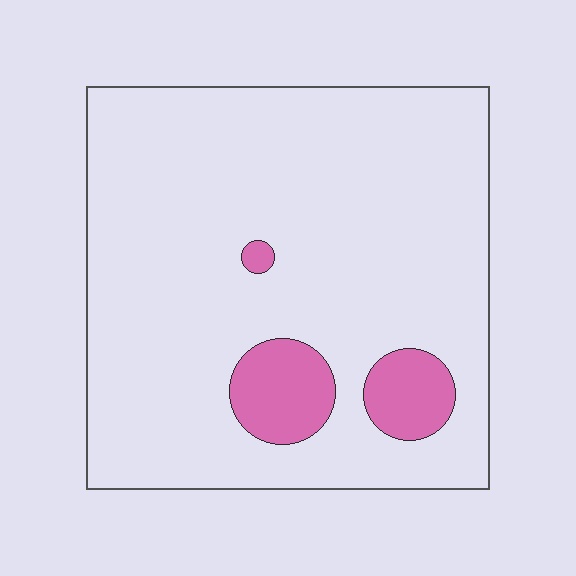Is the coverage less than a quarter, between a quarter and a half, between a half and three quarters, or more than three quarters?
Less than a quarter.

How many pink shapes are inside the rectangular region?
3.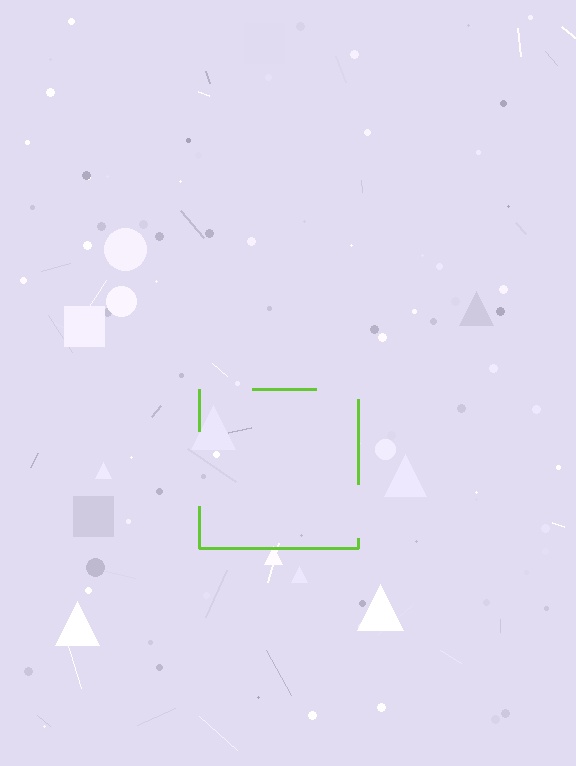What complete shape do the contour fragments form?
The contour fragments form a square.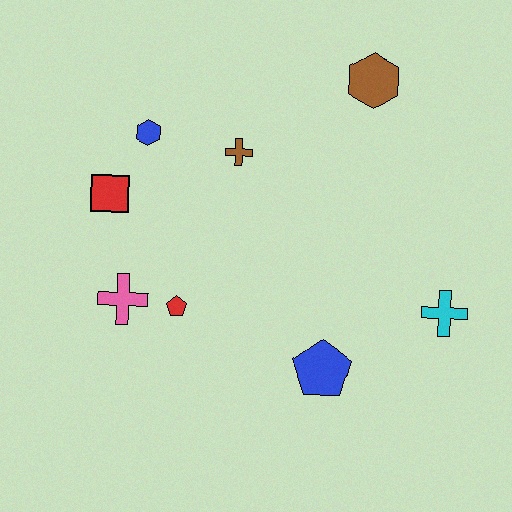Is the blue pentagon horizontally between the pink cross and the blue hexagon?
No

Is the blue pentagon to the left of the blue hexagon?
No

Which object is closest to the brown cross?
The blue hexagon is closest to the brown cross.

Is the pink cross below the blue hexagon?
Yes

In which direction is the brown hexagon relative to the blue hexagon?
The brown hexagon is to the right of the blue hexagon.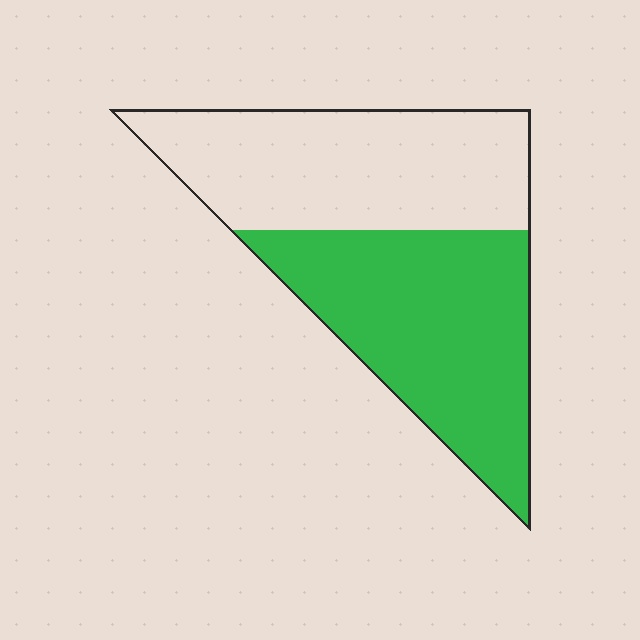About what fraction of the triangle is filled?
About one half (1/2).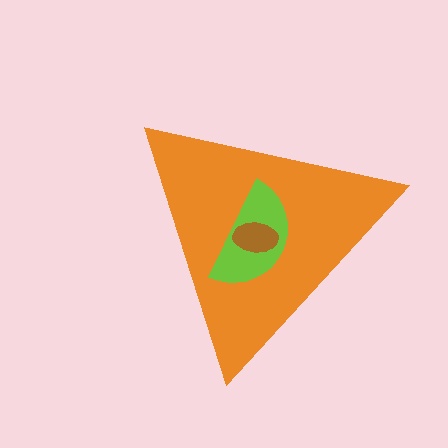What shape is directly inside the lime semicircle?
The brown ellipse.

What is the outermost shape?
The orange triangle.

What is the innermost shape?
The brown ellipse.